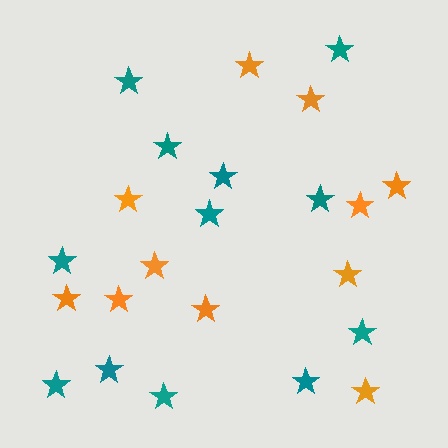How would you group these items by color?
There are 2 groups: one group of orange stars (11) and one group of teal stars (12).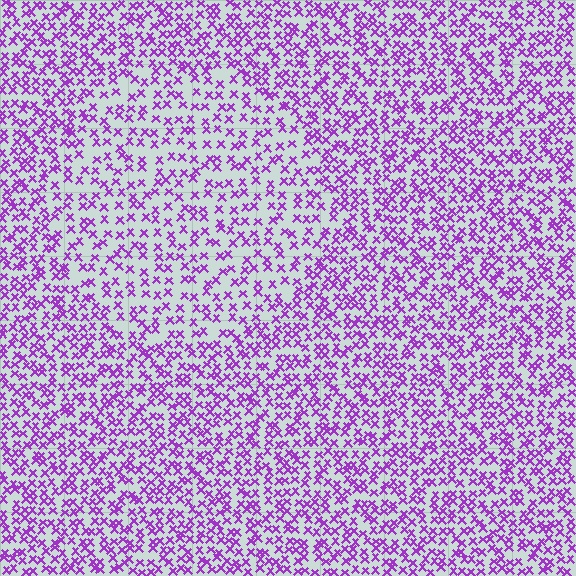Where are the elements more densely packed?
The elements are more densely packed outside the circle boundary.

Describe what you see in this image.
The image contains small purple elements arranged at two different densities. A circle-shaped region is visible where the elements are less densely packed than the surrounding area.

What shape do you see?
I see a circle.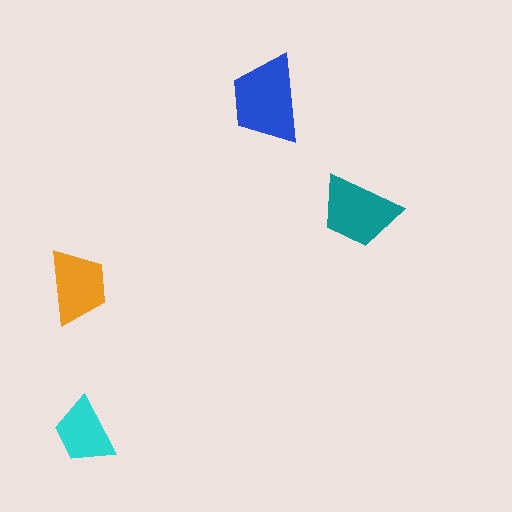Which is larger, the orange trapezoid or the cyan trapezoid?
The orange one.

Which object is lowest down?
The cyan trapezoid is bottommost.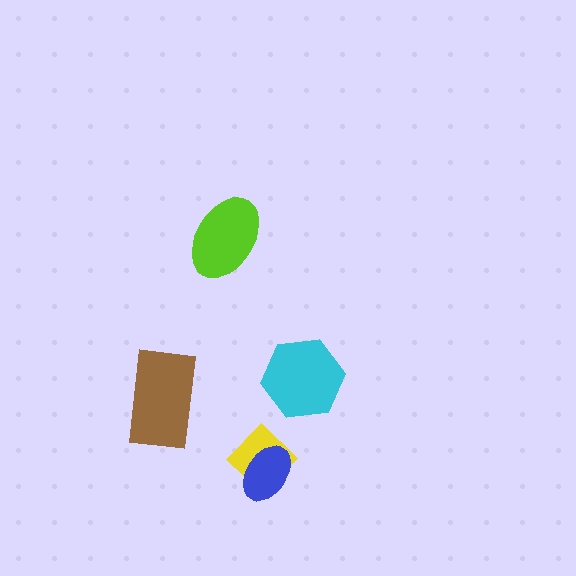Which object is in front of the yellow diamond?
The blue ellipse is in front of the yellow diamond.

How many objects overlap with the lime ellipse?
0 objects overlap with the lime ellipse.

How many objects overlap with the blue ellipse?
1 object overlaps with the blue ellipse.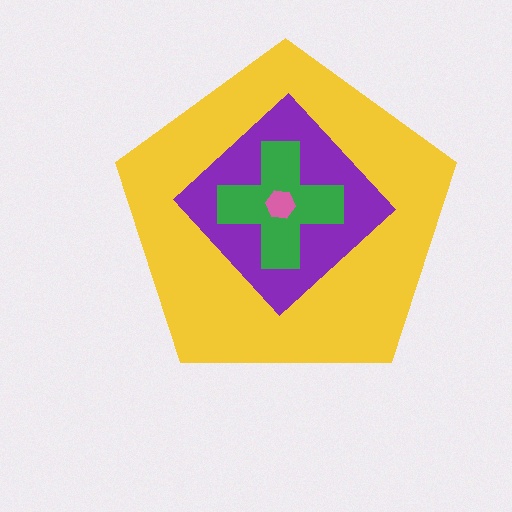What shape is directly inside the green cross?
The pink hexagon.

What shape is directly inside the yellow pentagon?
The purple diamond.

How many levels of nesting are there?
4.